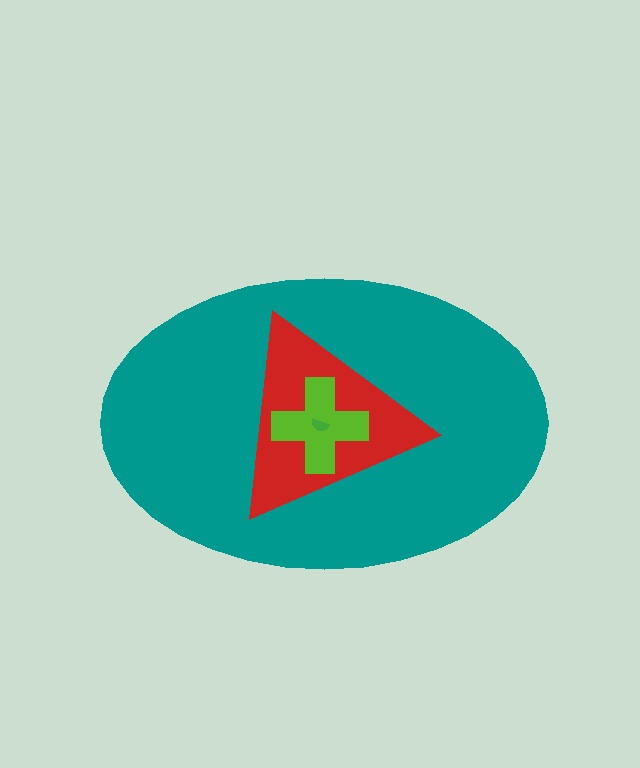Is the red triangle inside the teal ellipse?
Yes.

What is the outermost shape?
The teal ellipse.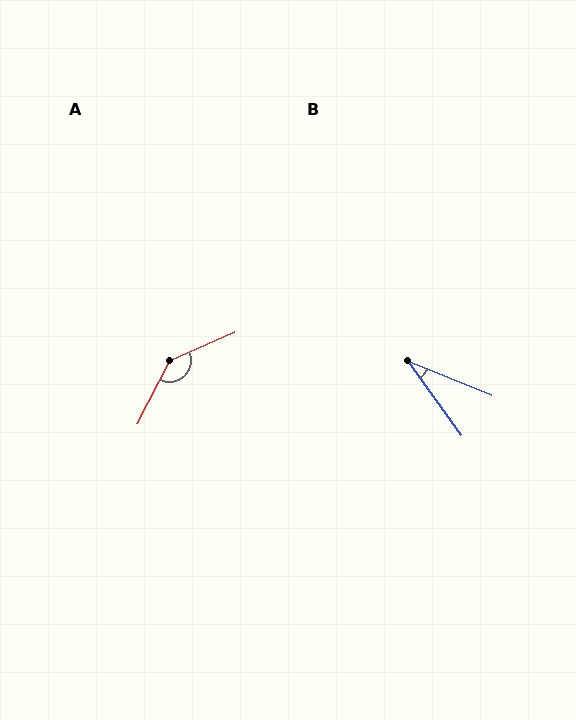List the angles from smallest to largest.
B (32°), A (141°).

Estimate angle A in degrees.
Approximately 141 degrees.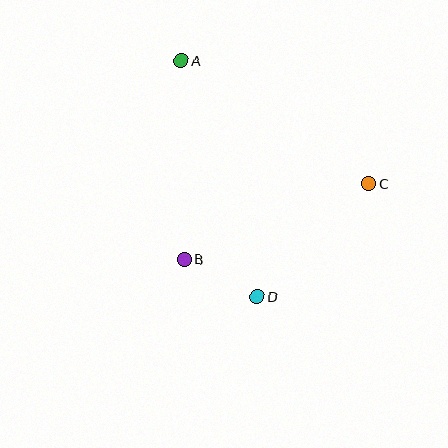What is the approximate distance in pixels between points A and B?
The distance between A and B is approximately 198 pixels.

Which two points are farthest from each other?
Points A and D are farthest from each other.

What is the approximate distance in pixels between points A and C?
The distance between A and C is approximately 224 pixels.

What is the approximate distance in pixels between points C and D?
The distance between C and D is approximately 158 pixels.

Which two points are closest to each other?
Points B and D are closest to each other.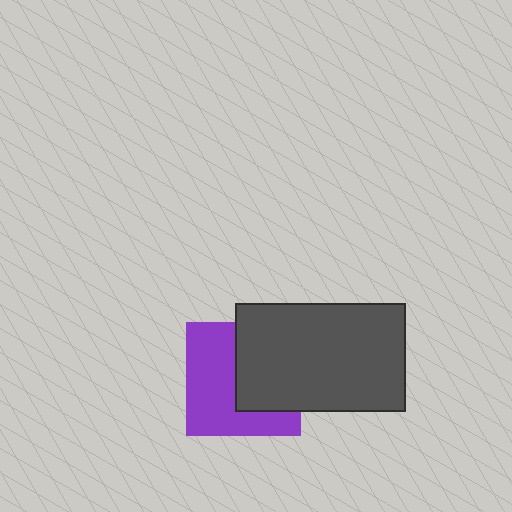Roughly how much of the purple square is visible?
About half of it is visible (roughly 55%).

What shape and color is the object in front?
The object in front is a dark gray rectangle.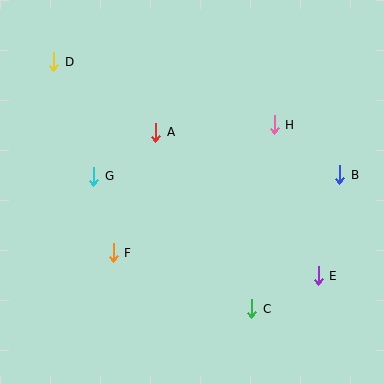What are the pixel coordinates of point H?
Point H is at (274, 125).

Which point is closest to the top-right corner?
Point H is closest to the top-right corner.